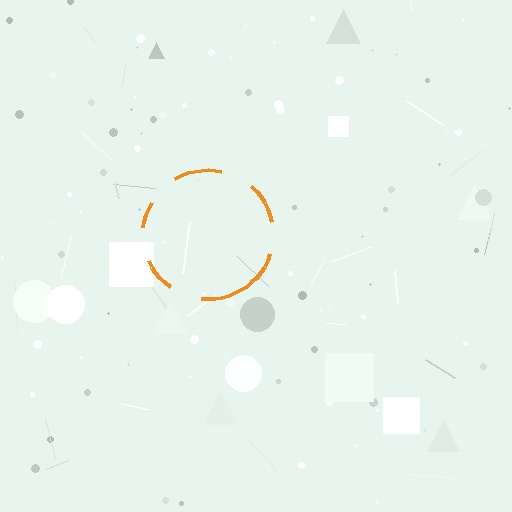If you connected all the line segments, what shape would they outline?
They would outline a circle.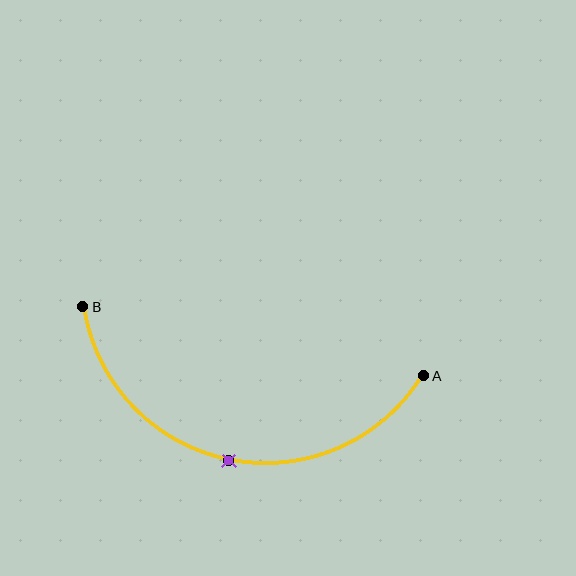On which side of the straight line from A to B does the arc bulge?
The arc bulges below the straight line connecting A and B.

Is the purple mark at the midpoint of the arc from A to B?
Yes. The purple mark lies on the arc at equal arc-length from both A and B — it is the arc midpoint.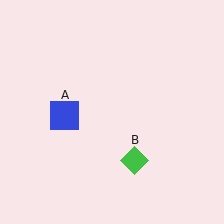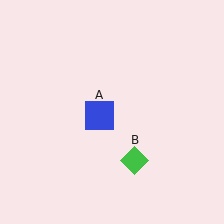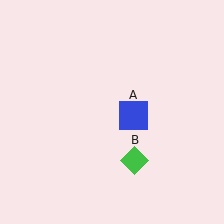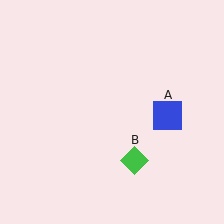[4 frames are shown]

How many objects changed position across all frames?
1 object changed position: blue square (object A).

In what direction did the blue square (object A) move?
The blue square (object A) moved right.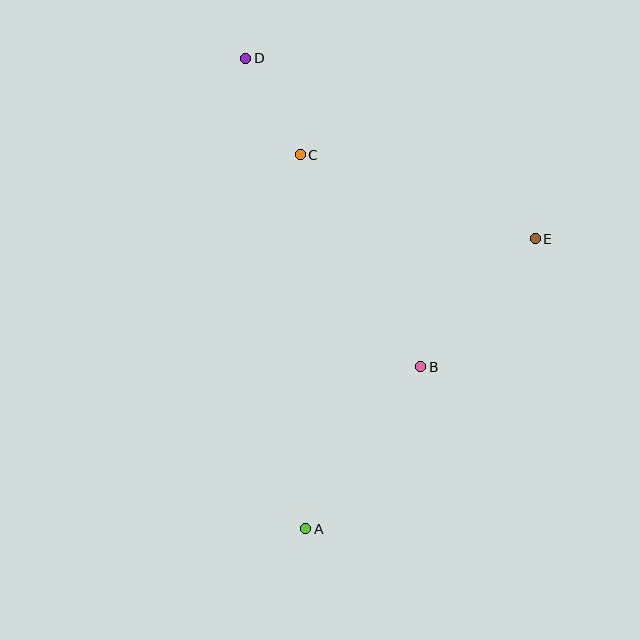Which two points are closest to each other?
Points C and D are closest to each other.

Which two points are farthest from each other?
Points A and D are farthest from each other.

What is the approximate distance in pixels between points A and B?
The distance between A and B is approximately 199 pixels.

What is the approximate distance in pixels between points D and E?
The distance between D and E is approximately 342 pixels.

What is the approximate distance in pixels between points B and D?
The distance between B and D is approximately 355 pixels.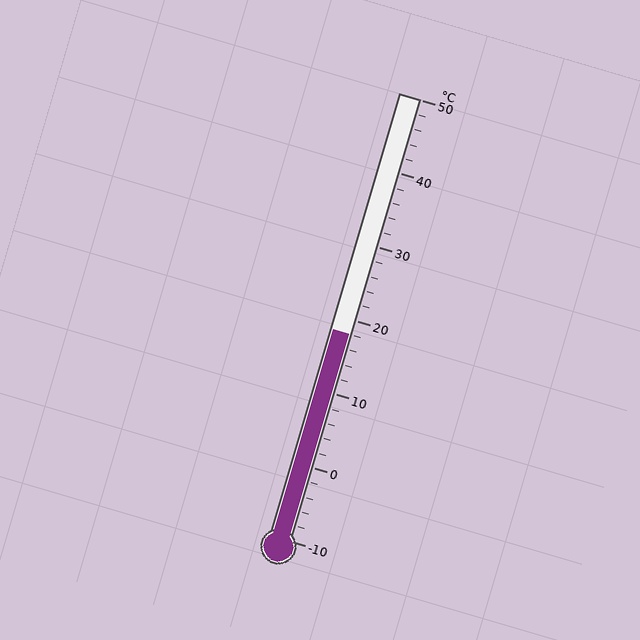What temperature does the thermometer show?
The thermometer shows approximately 18°C.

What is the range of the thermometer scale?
The thermometer scale ranges from -10°C to 50°C.